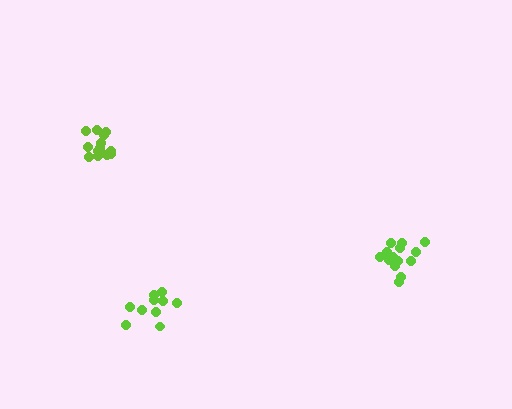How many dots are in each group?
Group 1: 14 dots, Group 2: 10 dots, Group 3: 14 dots (38 total).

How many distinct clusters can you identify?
There are 3 distinct clusters.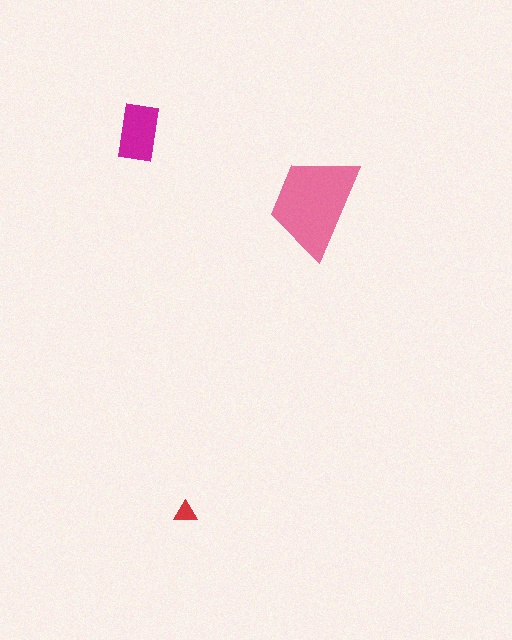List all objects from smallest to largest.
The red triangle, the magenta rectangle, the pink trapezoid.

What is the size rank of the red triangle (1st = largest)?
3rd.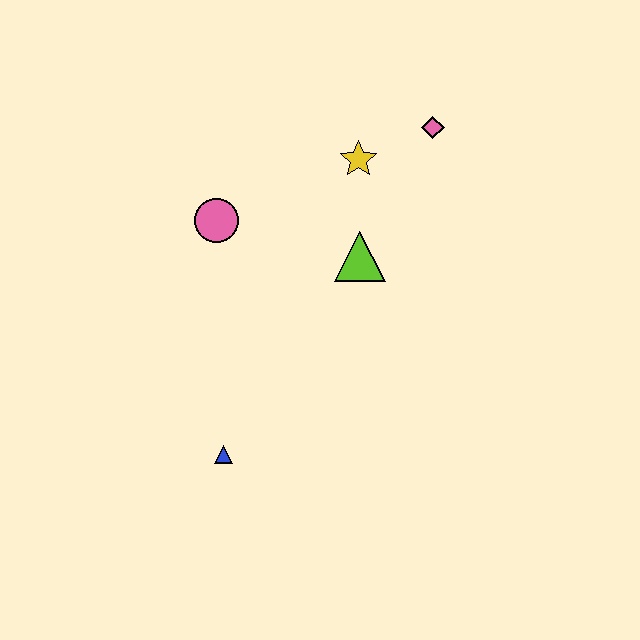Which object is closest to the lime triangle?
The yellow star is closest to the lime triangle.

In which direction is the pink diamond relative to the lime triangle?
The pink diamond is above the lime triangle.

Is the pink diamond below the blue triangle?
No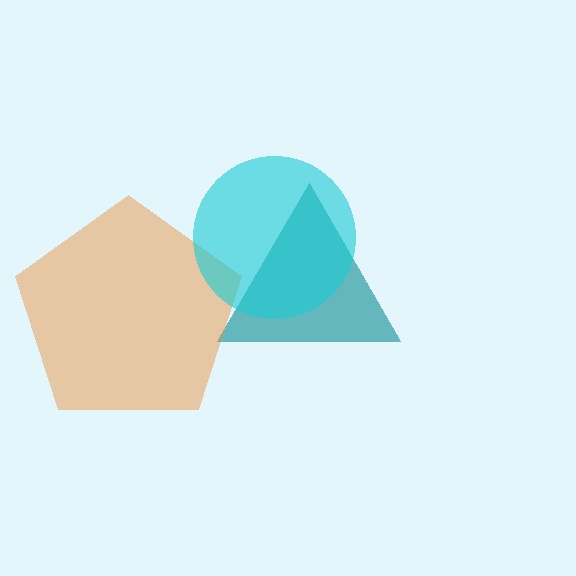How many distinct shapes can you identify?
There are 3 distinct shapes: a teal triangle, an orange pentagon, a cyan circle.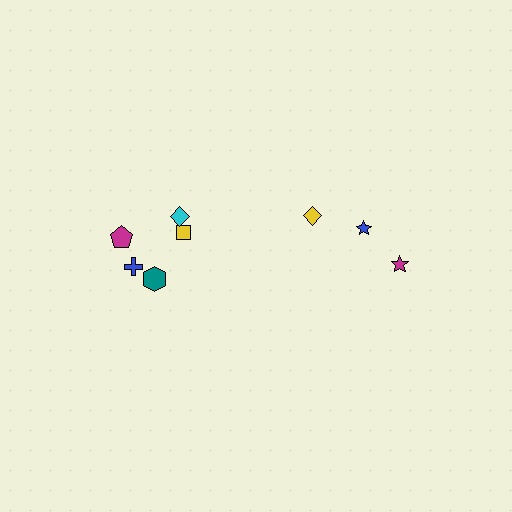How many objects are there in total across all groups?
There are 8 objects.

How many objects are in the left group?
There are 5 objects.